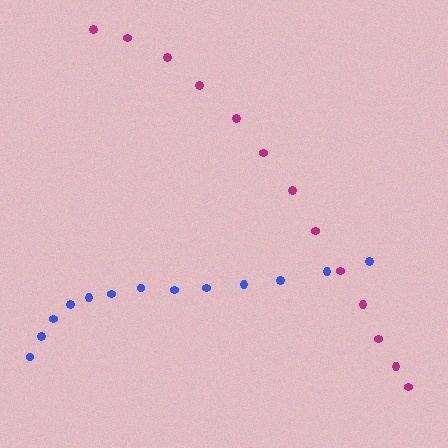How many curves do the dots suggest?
There are 2 distinct paths.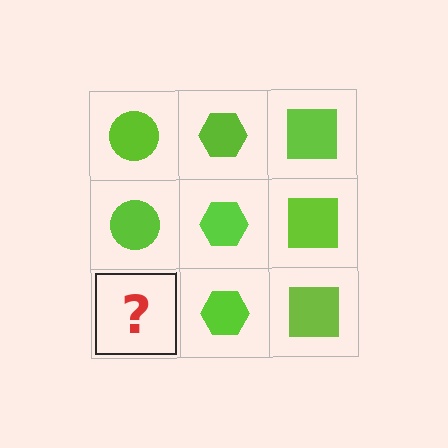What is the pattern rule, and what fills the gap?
The rule is that each column has a consistent shape. The gap should be filled with a lime circle.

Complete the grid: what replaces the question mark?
The question mark should be replaced with a lime circle.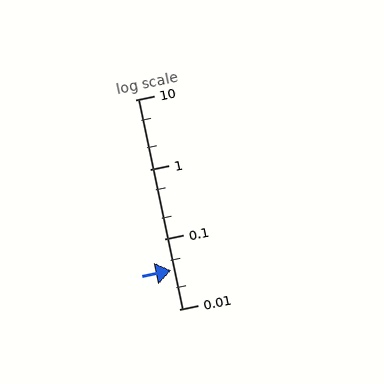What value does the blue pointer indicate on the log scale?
The pointer indicates approximately 0.036.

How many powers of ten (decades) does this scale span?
The scale spans 3 decades, from 0.01 to 10.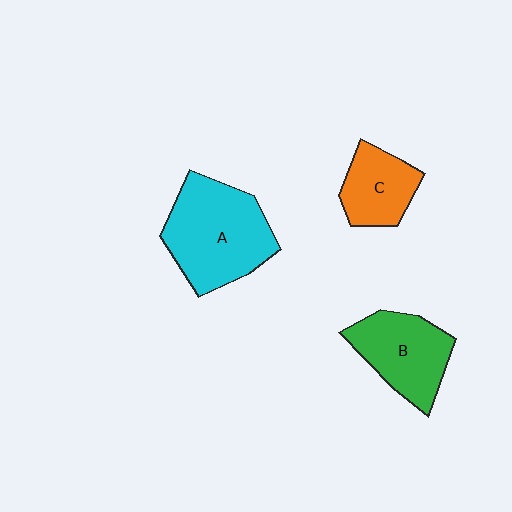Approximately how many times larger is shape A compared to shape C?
Approximately 1.9 times.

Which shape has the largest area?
Shape A (cyan).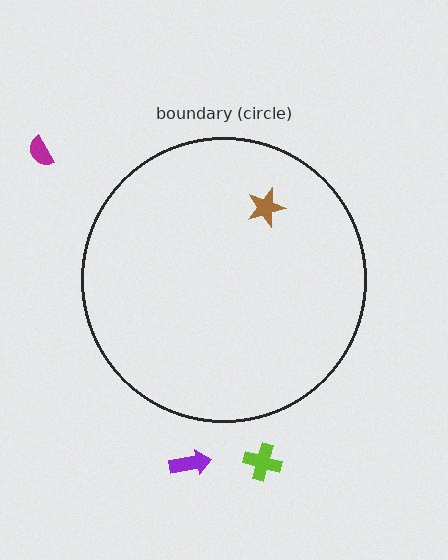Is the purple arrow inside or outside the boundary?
Outside.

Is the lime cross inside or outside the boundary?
Outside.